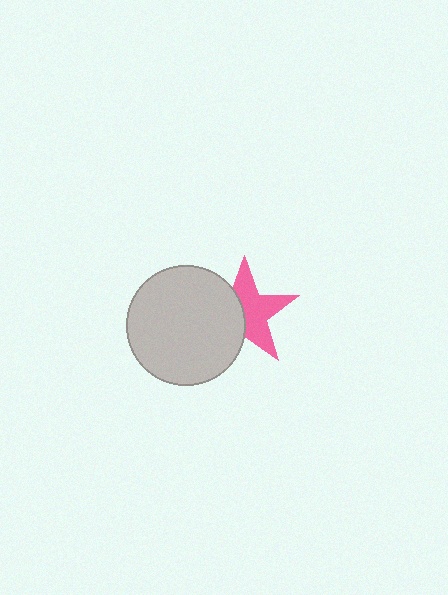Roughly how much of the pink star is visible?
About half of it is visible (roughly 57%).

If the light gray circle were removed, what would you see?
You would see the complete pink star.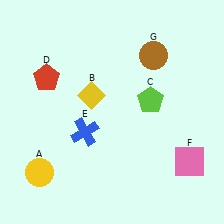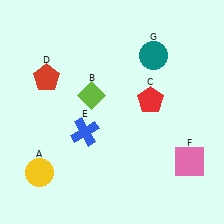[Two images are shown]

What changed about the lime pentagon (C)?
In Image 1, C is lime. In Image 2, it changed to red.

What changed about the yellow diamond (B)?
In Image 1, B is yellow. In Image 2, it changed to lime.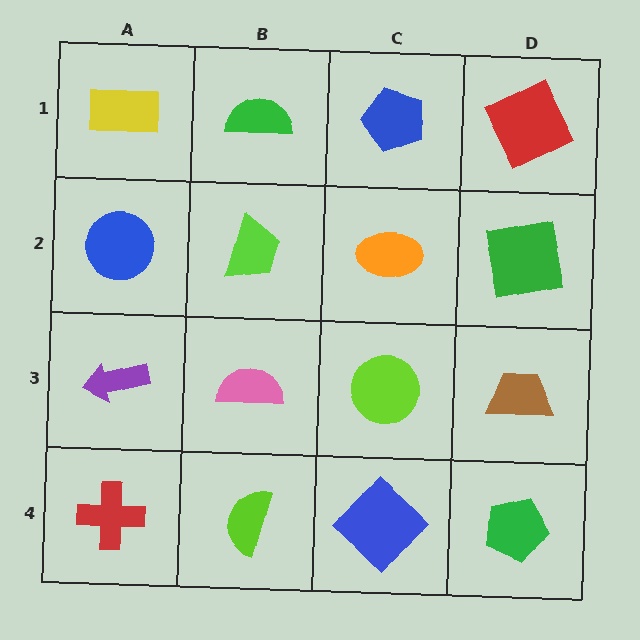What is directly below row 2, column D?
A brown trapezoid.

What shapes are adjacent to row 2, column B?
A green semicircle (row 1, column B), a pink semicircle (row 3, column B), a blue circle (row 2, column A), an orange ellipse (row 2, column C).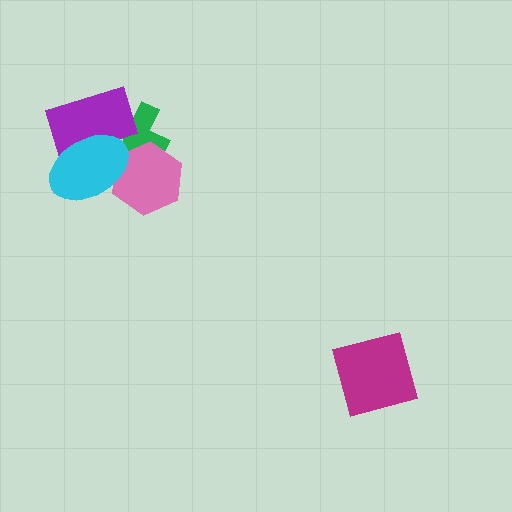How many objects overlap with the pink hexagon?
2 objects overlap with the pink hexagon.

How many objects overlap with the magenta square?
0 objects overlap with the magenta square.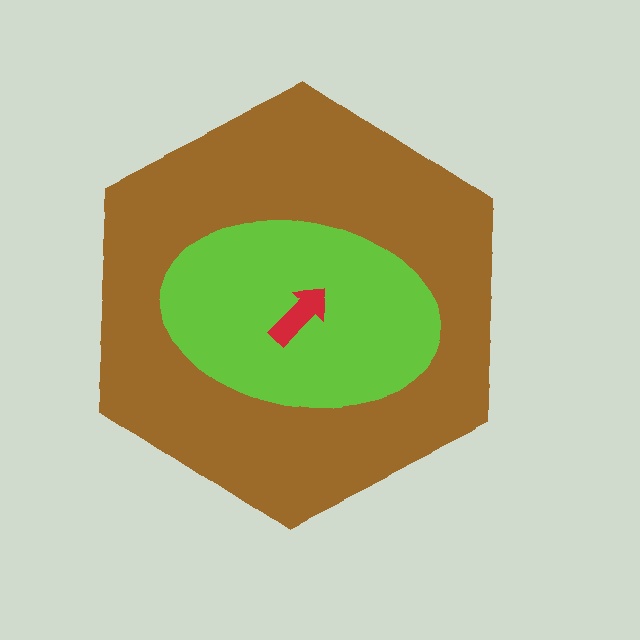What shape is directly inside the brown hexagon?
The lime ellipse.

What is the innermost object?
The red arrow.